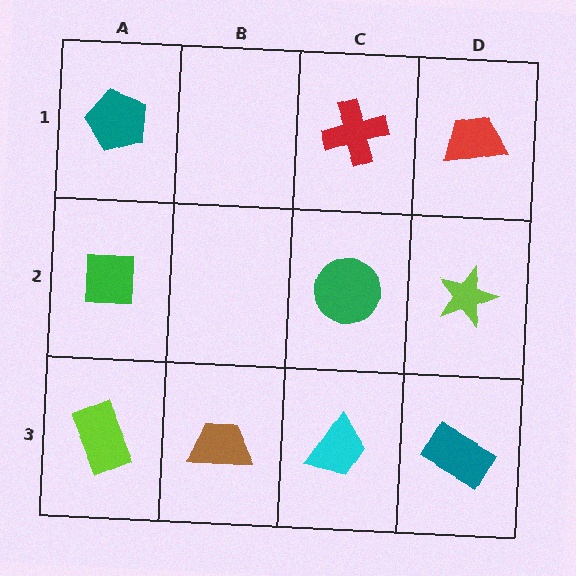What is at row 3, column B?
A brown trapezoid.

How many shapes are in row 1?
3 shapes.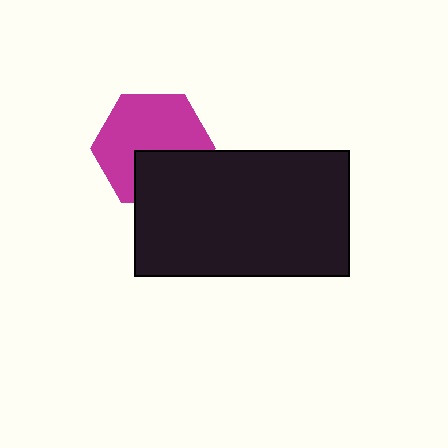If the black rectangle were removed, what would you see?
You would see the complete magenta hexagon.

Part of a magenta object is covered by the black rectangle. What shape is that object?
It is a hexagon.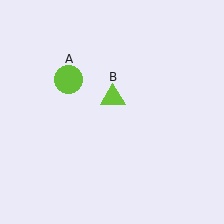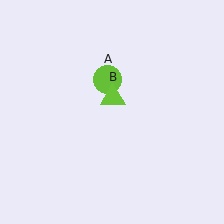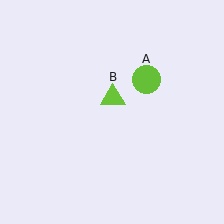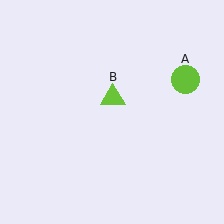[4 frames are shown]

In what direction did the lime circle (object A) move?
The lime circle (object A) moved right.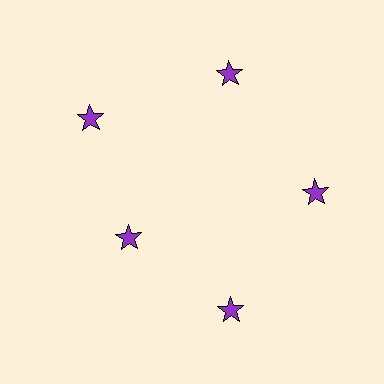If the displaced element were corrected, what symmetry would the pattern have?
It would have 5-fold rotational symmetry — the pattern would map onto itself every 72 degrees.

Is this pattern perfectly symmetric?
No. The 5 purple stars are arranged in a ring, but one element near the 8 o'clock position is pulled inward toward the center, breaking the 5-fold rotational symmetry.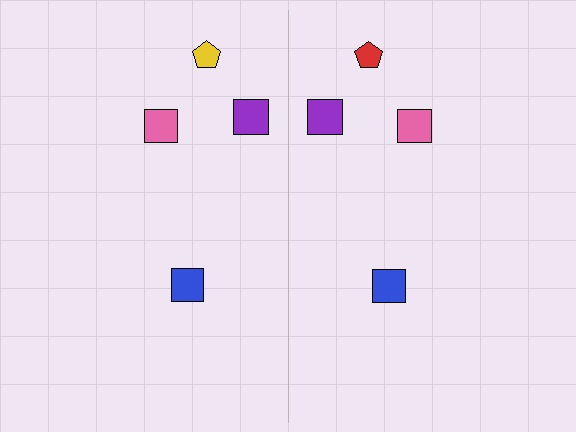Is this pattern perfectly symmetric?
No, the pattern is not perfectly symmetric. The red pentagon on the right side breaks the symmetry — its mirror counterpart is yellow.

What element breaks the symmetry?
The red pentagon on the right side breaks the symmetry — its mirror counterpart is yellow.